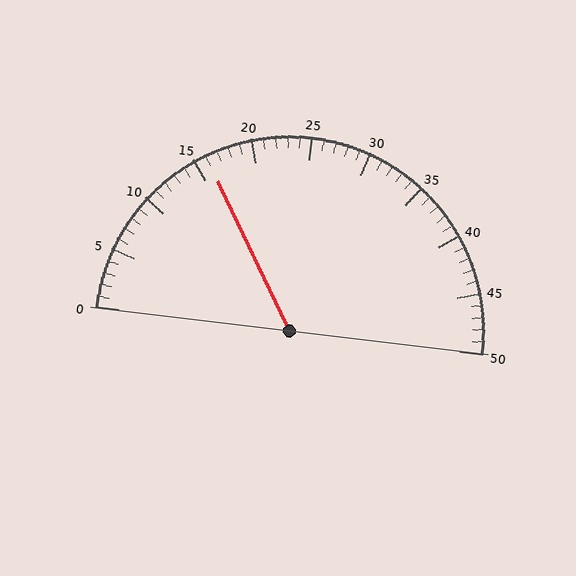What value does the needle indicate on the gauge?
The needle indicates approximately 16.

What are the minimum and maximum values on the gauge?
The gauge ranges from 0 to 50.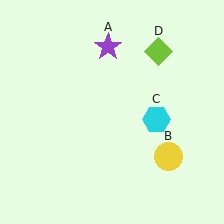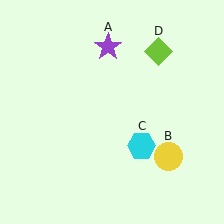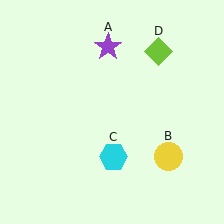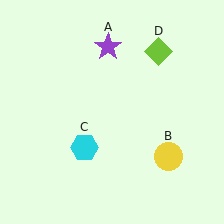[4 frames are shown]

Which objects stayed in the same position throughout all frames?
Purple star (object A) and yellow circle (object B) and lime diamond (object D) remained stationary.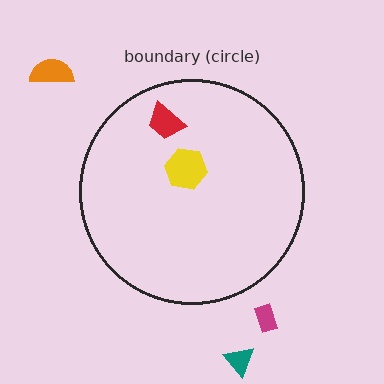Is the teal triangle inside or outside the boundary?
Outside.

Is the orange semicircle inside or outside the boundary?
Outside.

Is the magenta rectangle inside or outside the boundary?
Outside.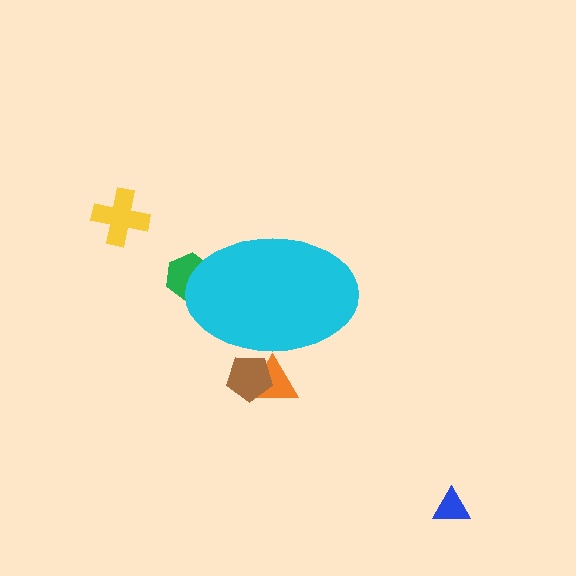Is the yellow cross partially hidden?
No, the yellow cross is fully visible.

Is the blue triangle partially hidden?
No, the blue triangle is fully visible.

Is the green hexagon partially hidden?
Yes, the green hexagon is partially hidden behind the cyan ellipse.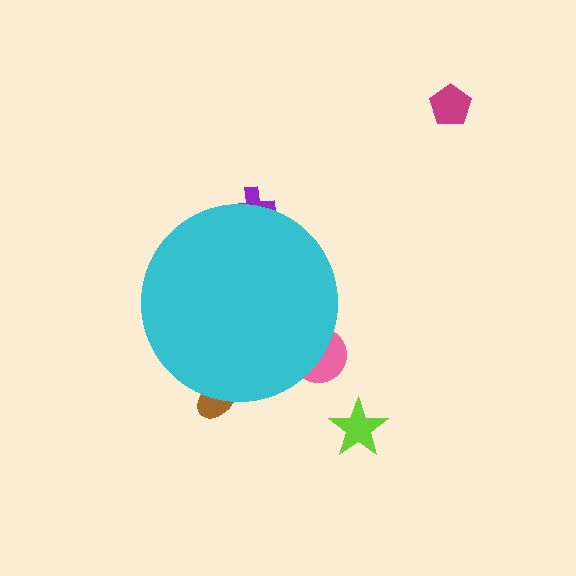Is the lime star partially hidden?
No, the lime star is fully visible.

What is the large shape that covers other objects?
A cyan circle.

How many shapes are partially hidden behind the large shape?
3 shapes are partially hidden.